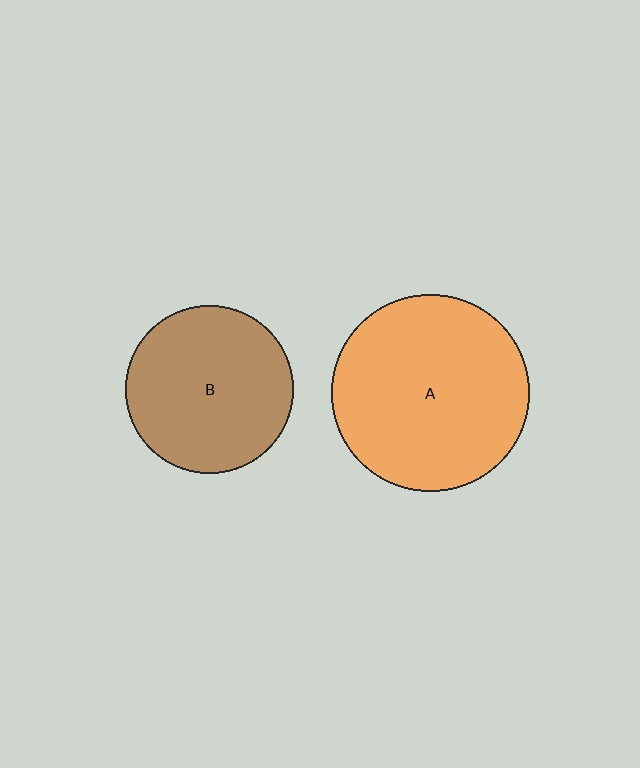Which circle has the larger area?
Circle A (orange).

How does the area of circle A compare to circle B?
Approximately 1.4 times.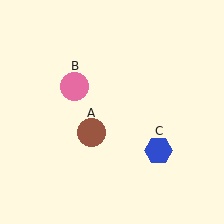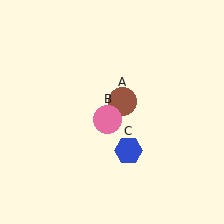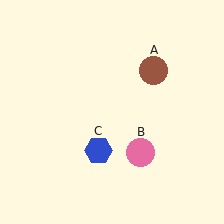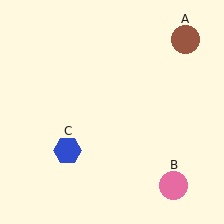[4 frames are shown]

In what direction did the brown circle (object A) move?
The brown circle (object A) moved up and to the right.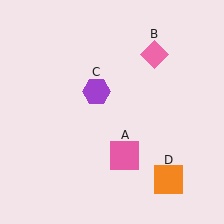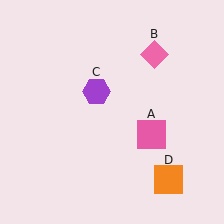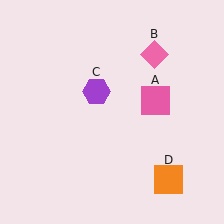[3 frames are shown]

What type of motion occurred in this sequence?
The pink square (object A) rotated counterclockwise around the center of the scene.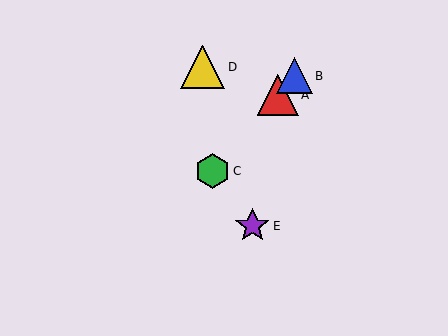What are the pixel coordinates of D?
Object D is at (203, 67).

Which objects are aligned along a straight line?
Objects A, B, C are aligned along a straight line.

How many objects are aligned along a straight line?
3 objects (A, B, C) are aligned along a straight line.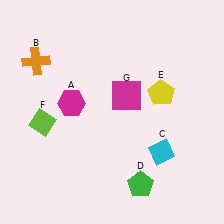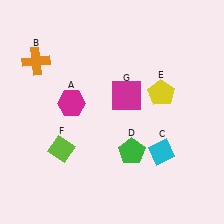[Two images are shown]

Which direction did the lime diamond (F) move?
The lime diamond (F) moved down.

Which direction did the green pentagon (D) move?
The green pentagon (D) moved up.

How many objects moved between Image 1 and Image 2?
2 objects moved between the two images.